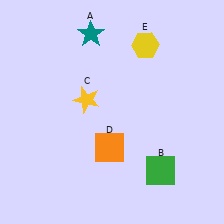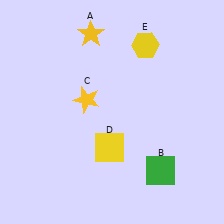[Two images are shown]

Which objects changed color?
A changed from teal to yellow. D changed from orange to yellow.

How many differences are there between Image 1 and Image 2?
There are 2 differences between the two images.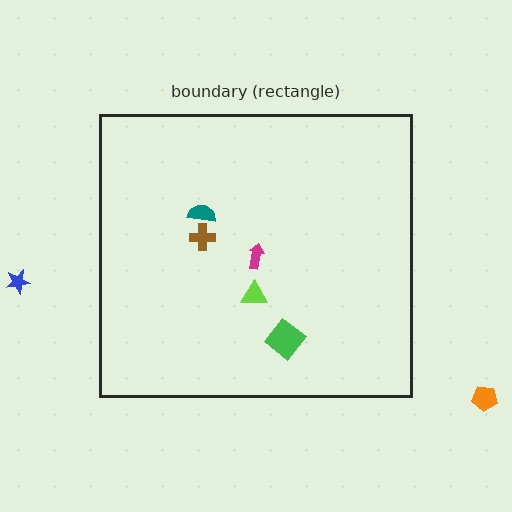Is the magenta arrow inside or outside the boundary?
Inside.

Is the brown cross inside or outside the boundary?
Inside.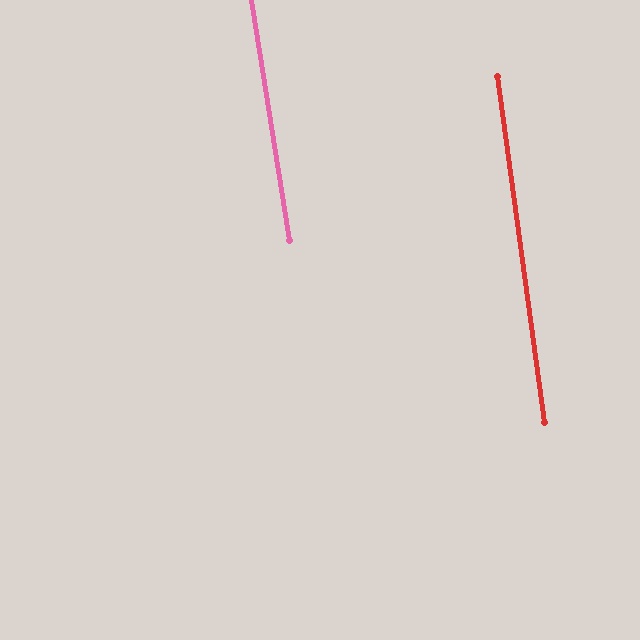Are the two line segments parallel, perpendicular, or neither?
Parallel — their directions differ by only 1.2°.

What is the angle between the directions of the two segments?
Approximately 1 degree.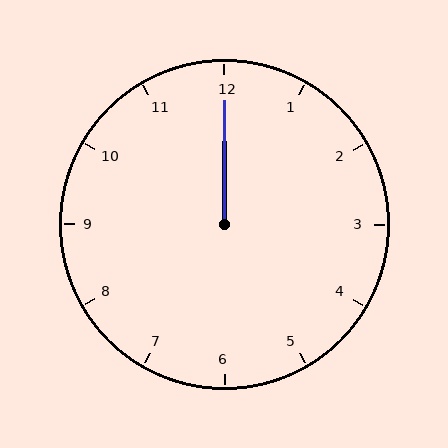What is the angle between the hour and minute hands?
Approximately 0 degrees.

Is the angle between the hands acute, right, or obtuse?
It is acute.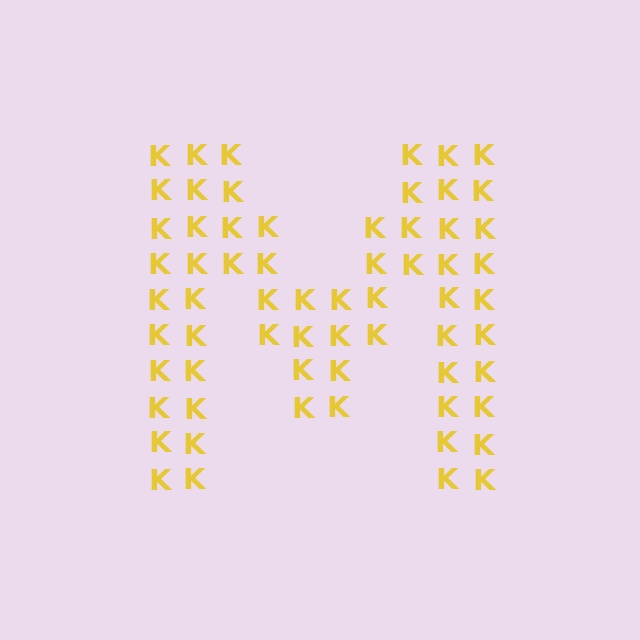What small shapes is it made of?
It is made of small letter K's.